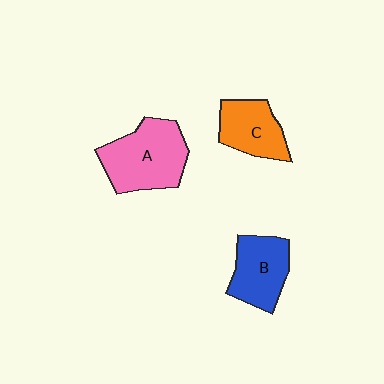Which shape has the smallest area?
Shape C (orange).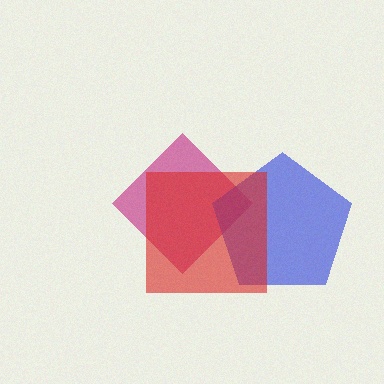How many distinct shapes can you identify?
There are 3 distinct shapes: a magenta diamond, a blue pentagon, a red square.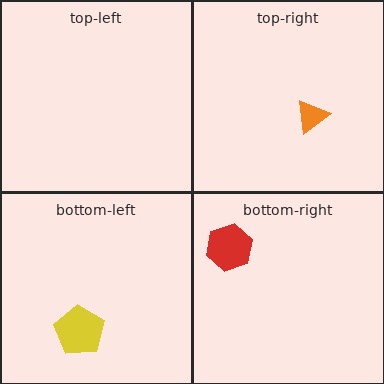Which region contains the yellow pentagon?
The bottom-left region.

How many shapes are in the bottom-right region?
1.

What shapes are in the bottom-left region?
The yellow pentagon.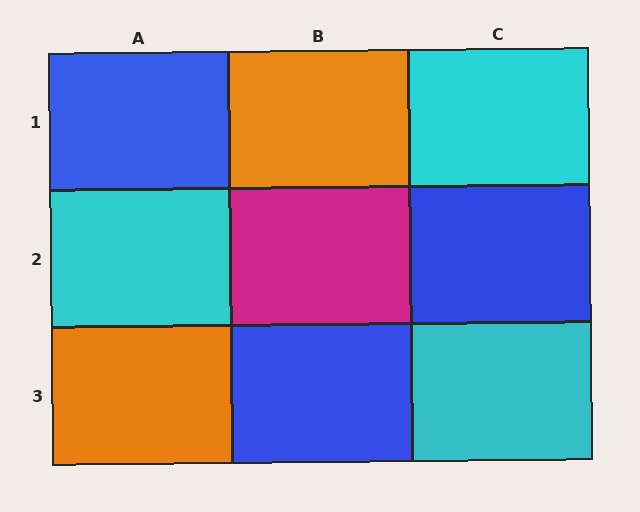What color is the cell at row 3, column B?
Blue.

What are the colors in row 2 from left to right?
Cyan, magenta, blue.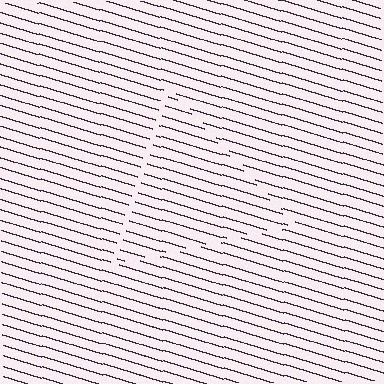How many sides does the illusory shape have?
3 sides — the line-ends trace a triangle.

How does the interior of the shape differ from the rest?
The interior of the shape contains the same grating, shifted by half a period — the contour is defined by the phase discontinuity where line-ends from the inner and outer gratings abut.